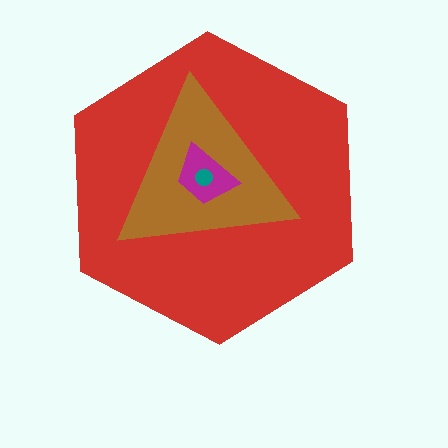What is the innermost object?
The teal circle.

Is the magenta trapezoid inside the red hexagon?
Yes.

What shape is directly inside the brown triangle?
The magenta trapezoid.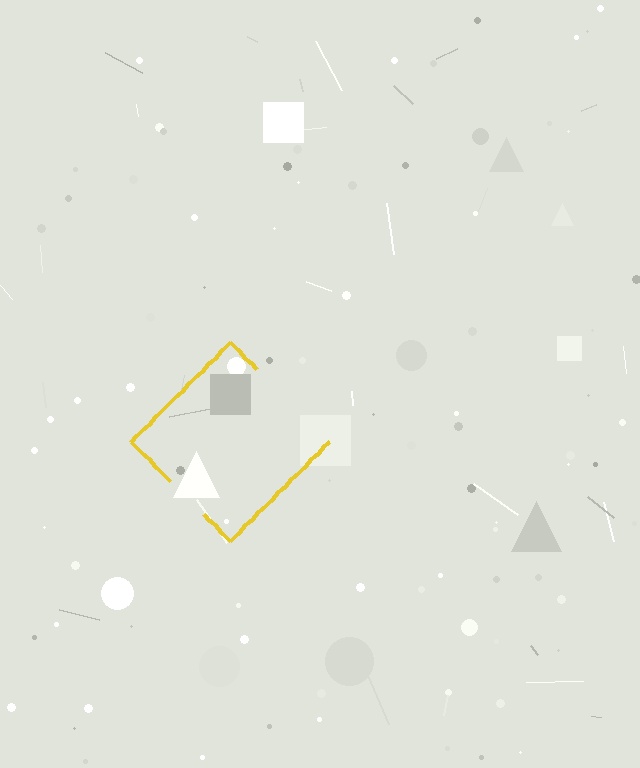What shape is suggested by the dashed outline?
The dashed outline suggests a diamond.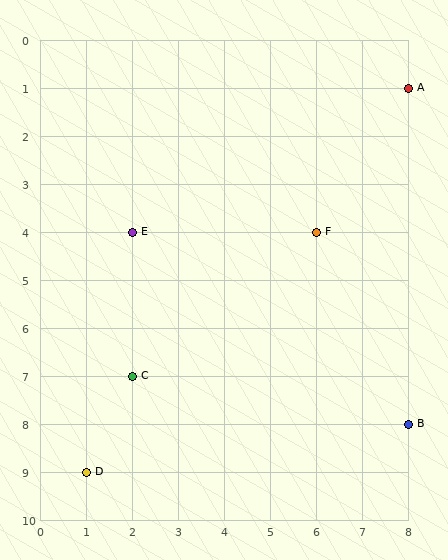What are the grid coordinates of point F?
Point F is at grid coordinates (6, 4).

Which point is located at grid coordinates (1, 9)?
Point D is at (1, 9).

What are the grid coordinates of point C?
Point C is at grid coordinates (2, 7).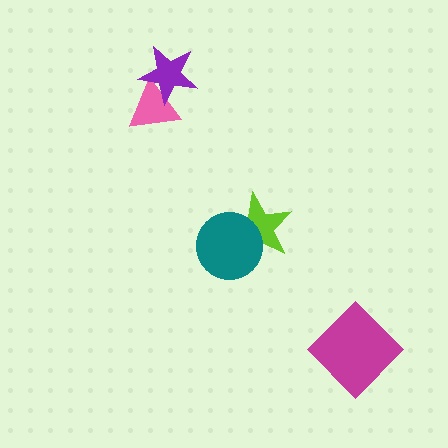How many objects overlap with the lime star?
1 object overlaps with the lime star.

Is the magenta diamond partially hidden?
No, no other shape covers it.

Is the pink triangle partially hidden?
Yes, it is partially covered by another shape.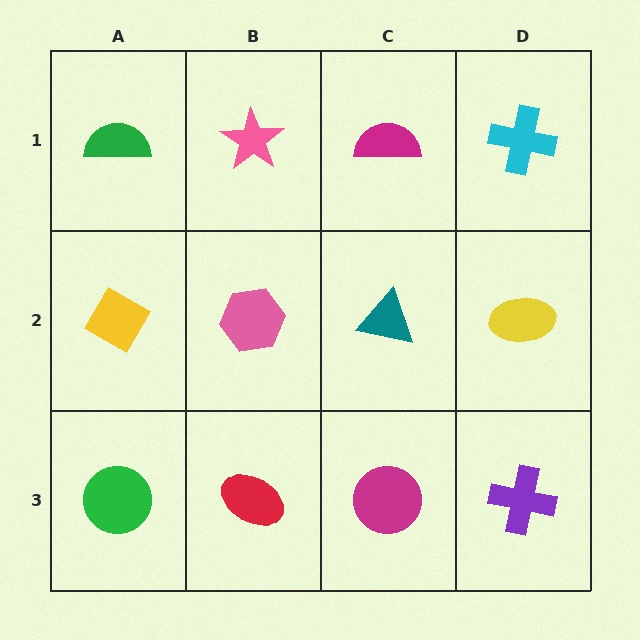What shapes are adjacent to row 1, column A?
A yellow diamond (row 2, column A), a pink star (row 1, column B).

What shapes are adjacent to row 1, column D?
A yellow ellipse (row 2, column D), a magenta semicircle (row 1, column C).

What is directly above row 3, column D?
A yellow ellipse.